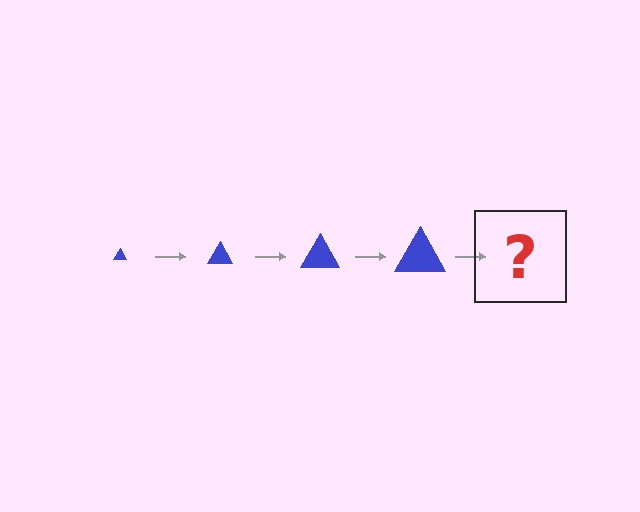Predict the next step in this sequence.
The next step is a blue triangle, larger than the previous one.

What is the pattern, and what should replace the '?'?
The pattern is that the triangle gets progressively larger each step. The '?' should be a blue triangle, larger than the previous one.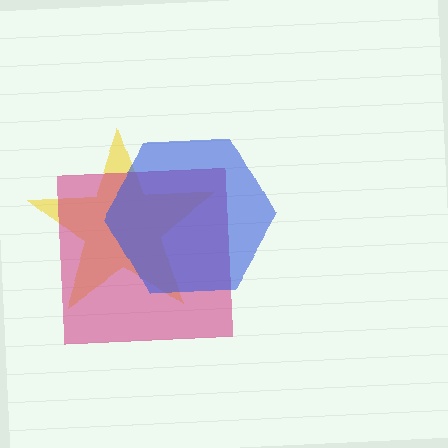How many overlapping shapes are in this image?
There are 3 overlapping shapes in the image.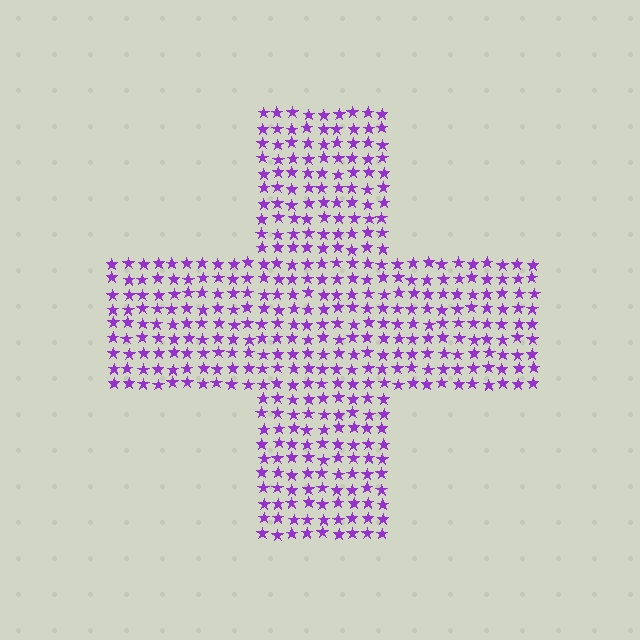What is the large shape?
The large shape is a cross.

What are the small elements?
The small elements are stars.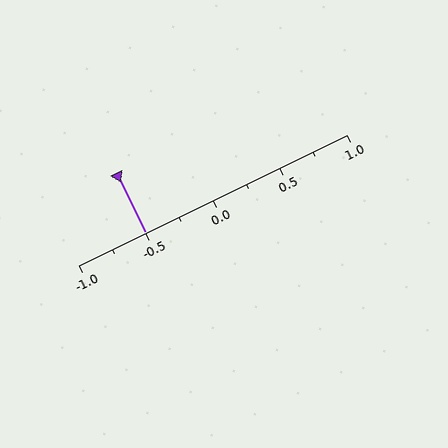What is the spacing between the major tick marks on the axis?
The major ticks are spaced 0.5 apart.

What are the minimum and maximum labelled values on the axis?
The axis runs from -1.0 to 1.0.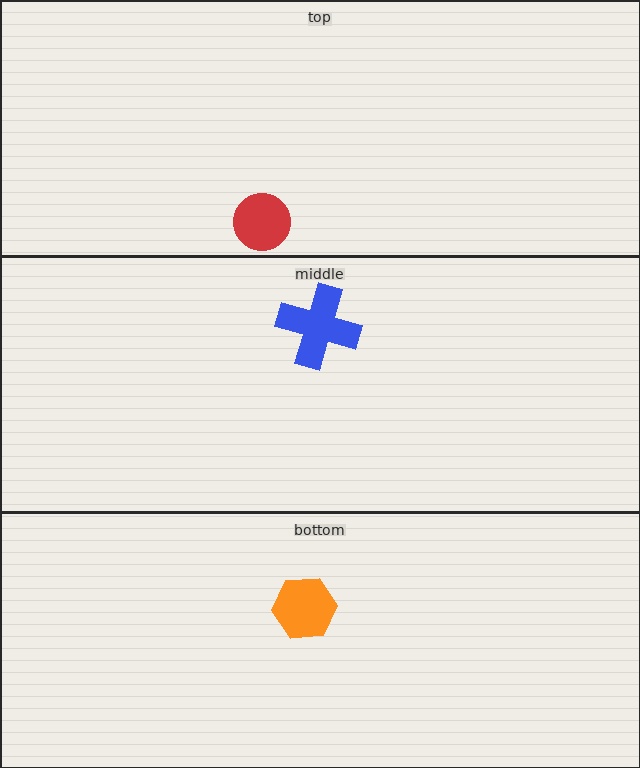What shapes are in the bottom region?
The orange hexagon.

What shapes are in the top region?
The red circle.